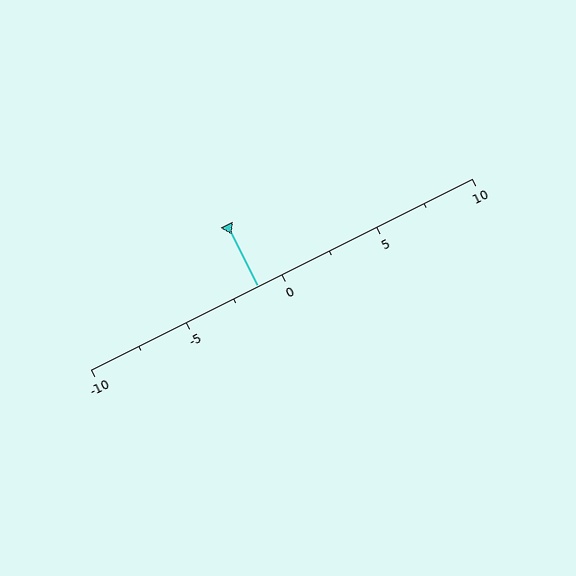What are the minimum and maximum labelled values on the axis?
The axis runs from -10 to 10.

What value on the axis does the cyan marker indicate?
The marker indicates approximately -1.2.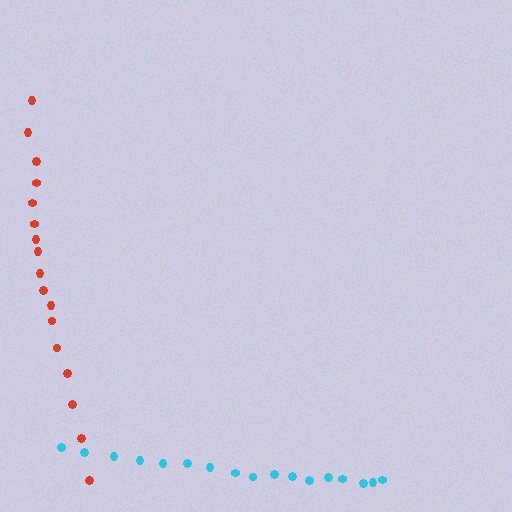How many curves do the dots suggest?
There are 2 distinct paths.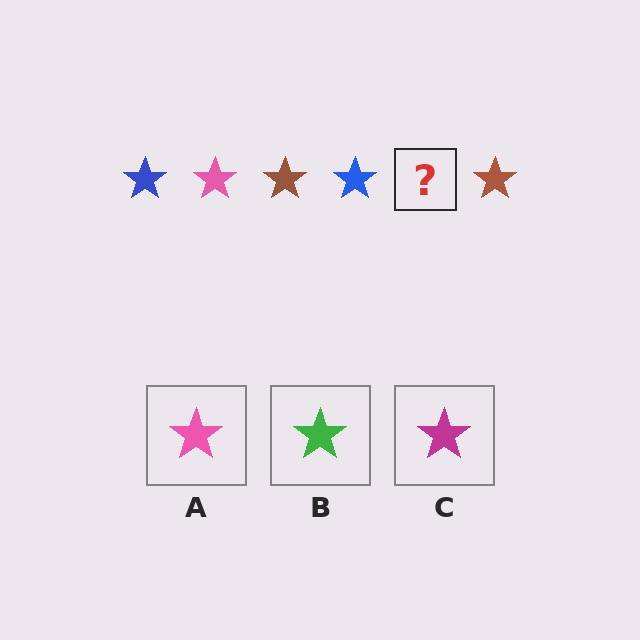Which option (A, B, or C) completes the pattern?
A.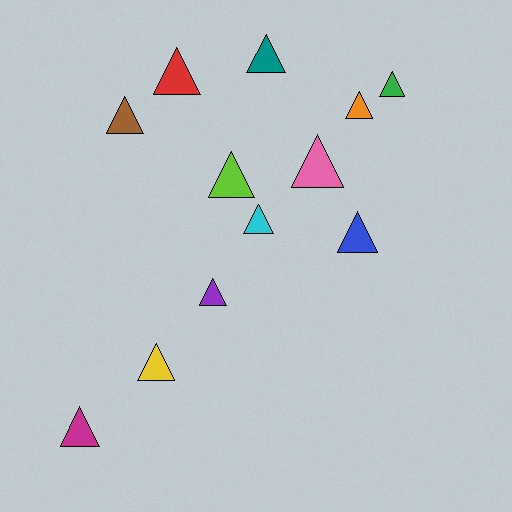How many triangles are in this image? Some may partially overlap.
There are 12 triangles.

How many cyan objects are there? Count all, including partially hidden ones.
There is 1 cyan object.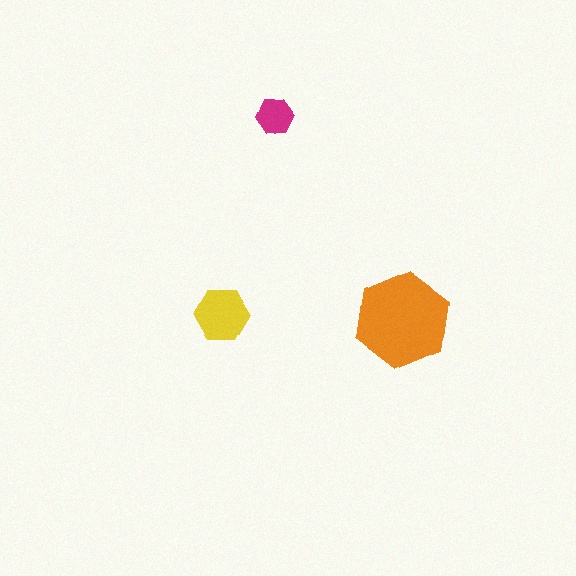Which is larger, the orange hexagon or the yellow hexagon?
The orange one.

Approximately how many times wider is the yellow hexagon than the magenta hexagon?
About 1.5 times wider.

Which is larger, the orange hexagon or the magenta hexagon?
The orange one.